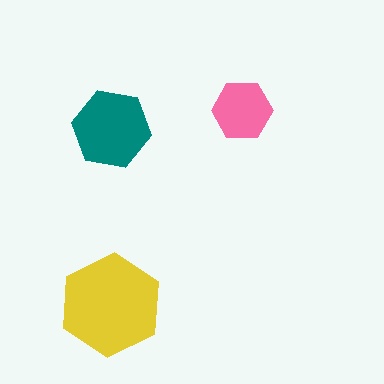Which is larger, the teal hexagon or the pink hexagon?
The teal one.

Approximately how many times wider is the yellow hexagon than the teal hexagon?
About 1.5 times wider.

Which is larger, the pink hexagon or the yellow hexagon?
The yellow one.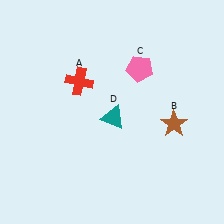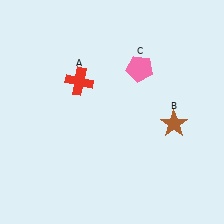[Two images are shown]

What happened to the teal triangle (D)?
The teal triangle (D) was removed in Image 2. It was in the bottom-right area of Image 1.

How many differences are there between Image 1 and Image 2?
There is 1 difference between the two images.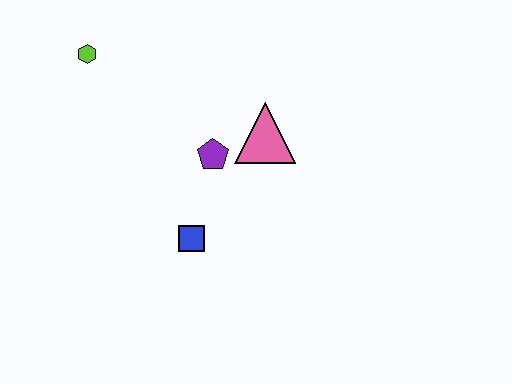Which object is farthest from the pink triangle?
The lime hexagon is farthest from the pink triangle.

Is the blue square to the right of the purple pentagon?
No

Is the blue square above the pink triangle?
No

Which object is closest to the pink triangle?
The purple pentagon is closest to the pink triangle.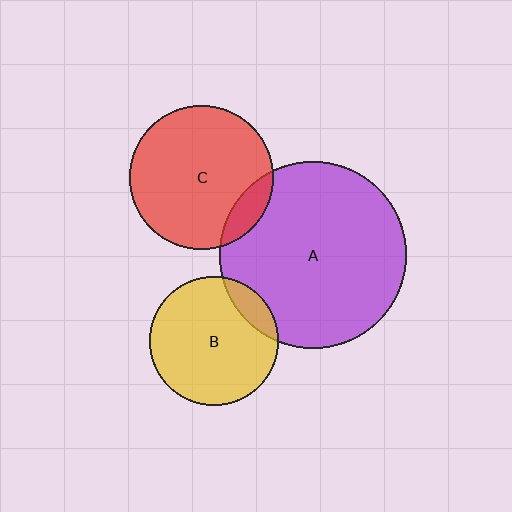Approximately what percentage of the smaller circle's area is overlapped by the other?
Approximately 10%.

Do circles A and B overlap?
Yes.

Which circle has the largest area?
Circle A (purple).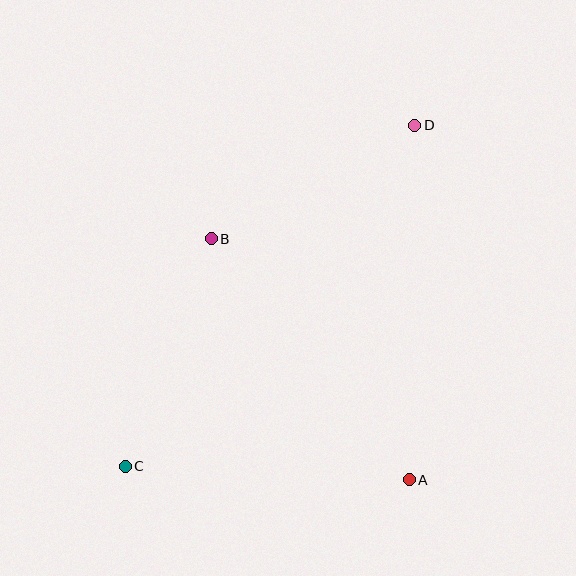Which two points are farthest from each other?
Points C and D are farthest from each other.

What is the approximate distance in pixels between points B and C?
The distance between B and C is approximately 243 pixels.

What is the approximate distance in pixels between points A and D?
The distance between A and D is approximately 355 pixels.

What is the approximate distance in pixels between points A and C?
The distance between A and C is approximately 284 pixels.